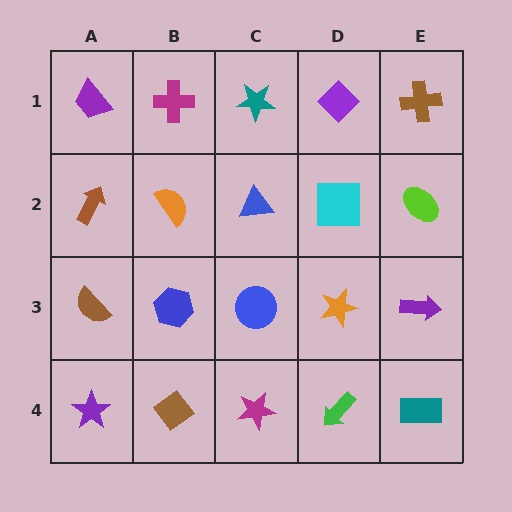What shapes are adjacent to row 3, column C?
A blue triangle (row 2, column C), a magenta star (row 4, column C), a blue hexagon (row 3, column B), an orange star (row 3, column D).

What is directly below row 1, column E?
A lime ellipse.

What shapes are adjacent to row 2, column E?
A brown cross (row 1, column E), a purple arrow (row 3, column E), a cyan square (row 2, column D).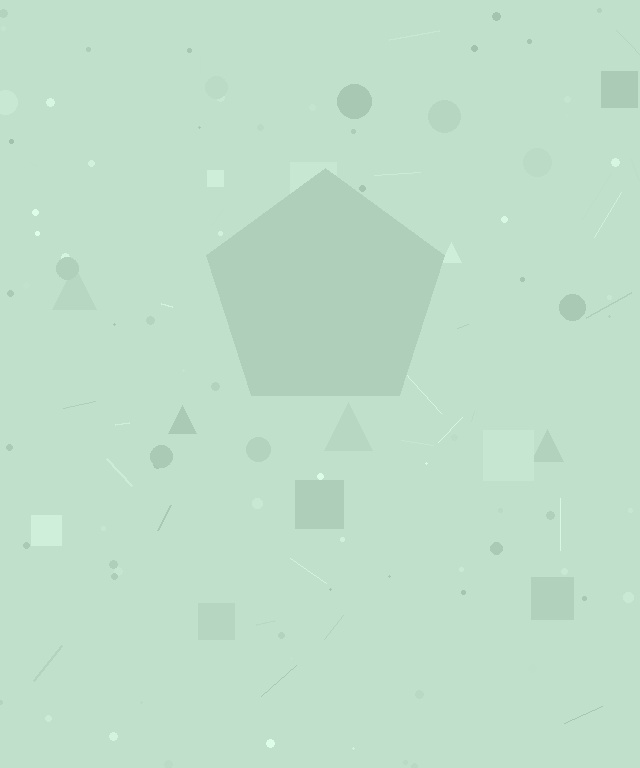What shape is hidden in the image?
A pentagon is hidden in the image.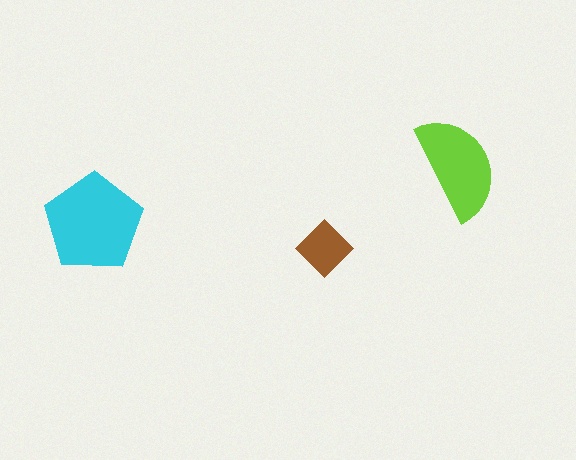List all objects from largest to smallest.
The cyan pentagon, the lime semicircle, the brown diamond.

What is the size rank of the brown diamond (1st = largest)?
3rd.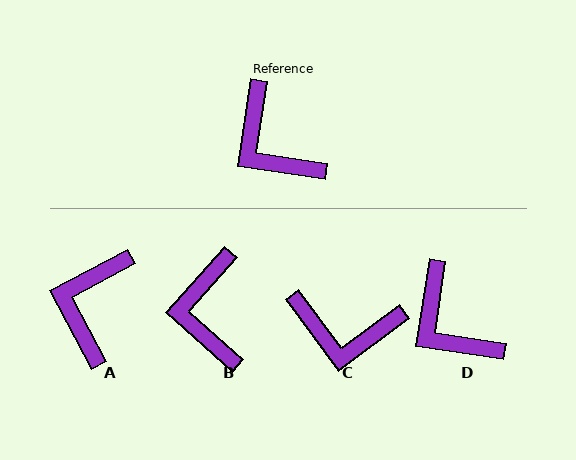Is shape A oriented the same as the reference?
No, it is off by about 53 degrees.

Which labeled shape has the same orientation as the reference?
D.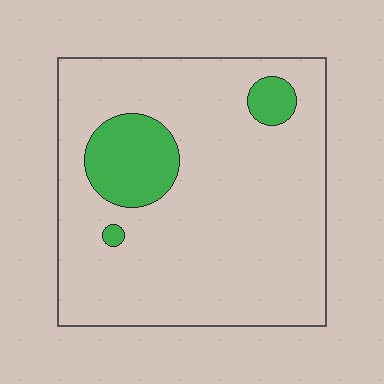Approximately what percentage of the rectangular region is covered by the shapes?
Approximately 15%.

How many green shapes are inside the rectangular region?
3.